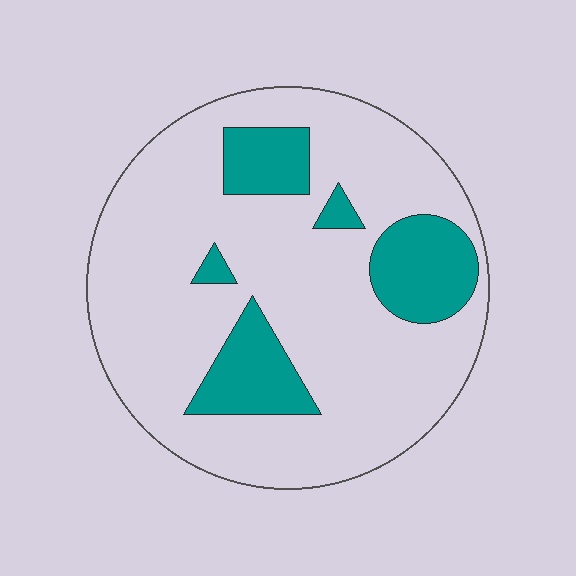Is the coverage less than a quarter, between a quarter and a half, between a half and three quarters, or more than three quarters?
Less than a quarter.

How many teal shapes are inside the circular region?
5.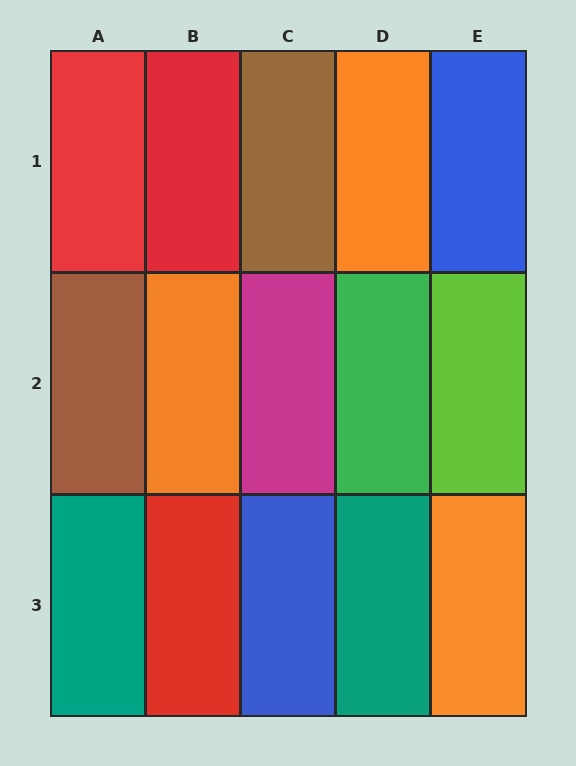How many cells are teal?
2 cells are teal.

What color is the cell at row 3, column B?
Red.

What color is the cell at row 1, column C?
Brown.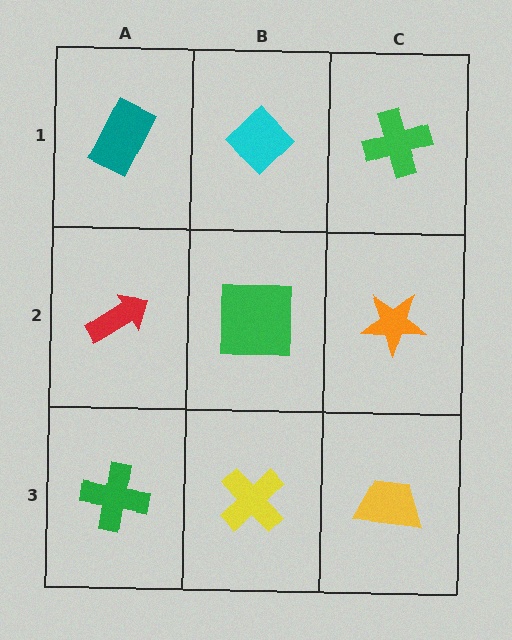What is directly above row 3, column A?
A red arrow.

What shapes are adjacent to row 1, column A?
A red arrow (row 2, column A), a cyan diamond (row 1, column B).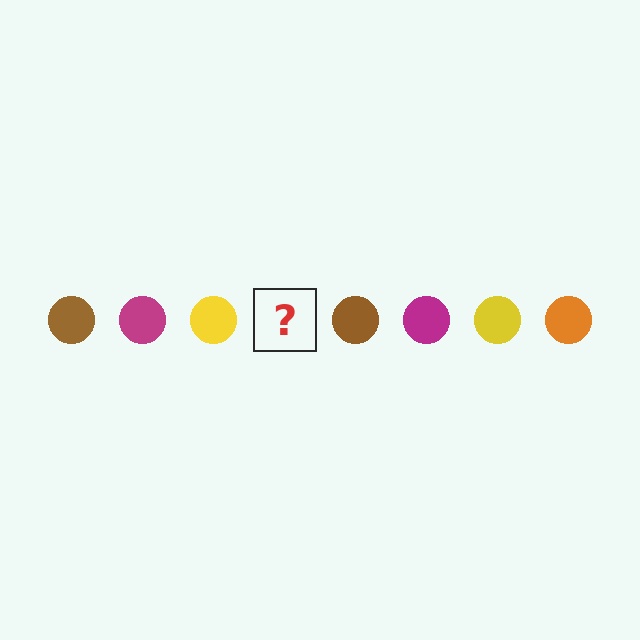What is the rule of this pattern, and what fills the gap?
The rule is that the pattern cycles through brown, magenta, yellow, orange circles. The gap should be filled with an orange circle.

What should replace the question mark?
The question mark should be replaced with an orange circle.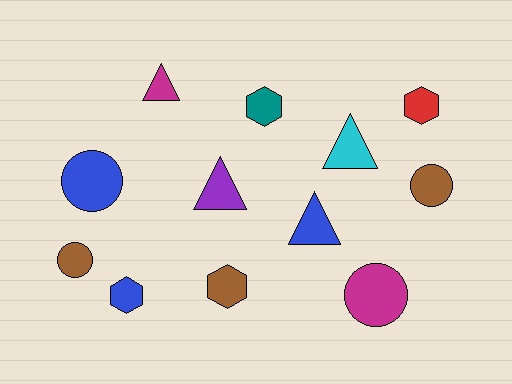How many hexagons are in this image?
There are 4 hexagons.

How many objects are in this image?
There are 12 objects.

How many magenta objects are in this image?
There are 2 magenta objects.